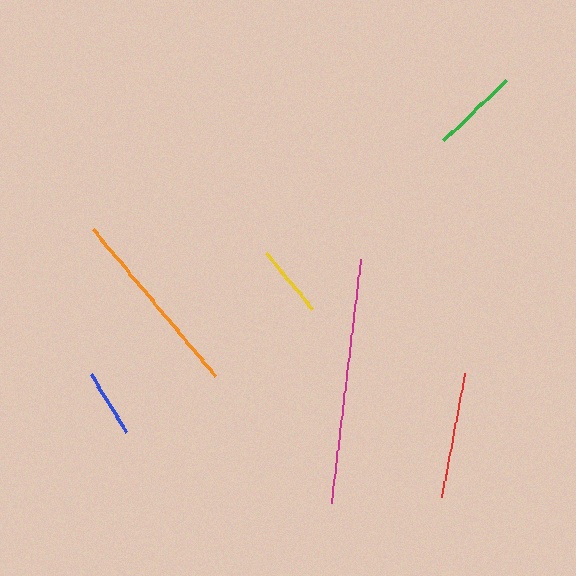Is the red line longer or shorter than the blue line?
The red line is longer than the blue line.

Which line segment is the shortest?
The blue line is the shortest at approximately 67 pixels.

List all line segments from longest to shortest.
From longest to shortest: magenta, orange, red, green, yellow, blue.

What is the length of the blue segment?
The blue segment is approximately 67 pixels long.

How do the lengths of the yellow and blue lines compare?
The yellow and blue lines are approximately the same length.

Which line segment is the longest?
The magenta line is the longest at approximately 245 pixels.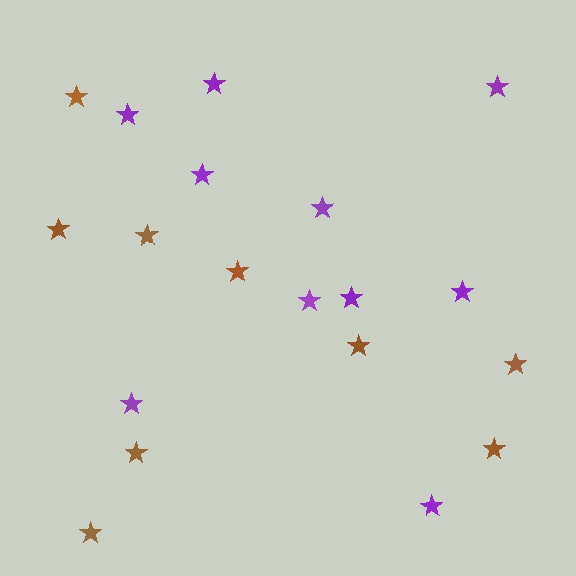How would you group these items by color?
There are 2 groups: one group of brown stars (9) and one group of purple stars (10).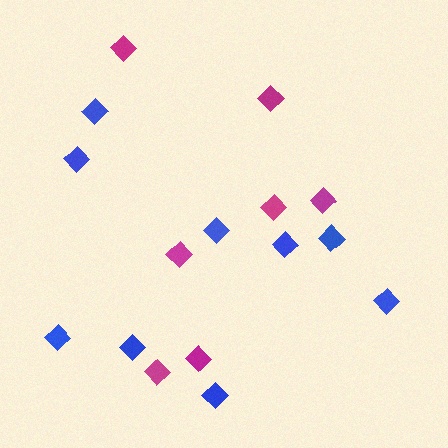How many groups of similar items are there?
There are 2 groups: one group of blue diamonds (9) and one group of magenta diamonds (7).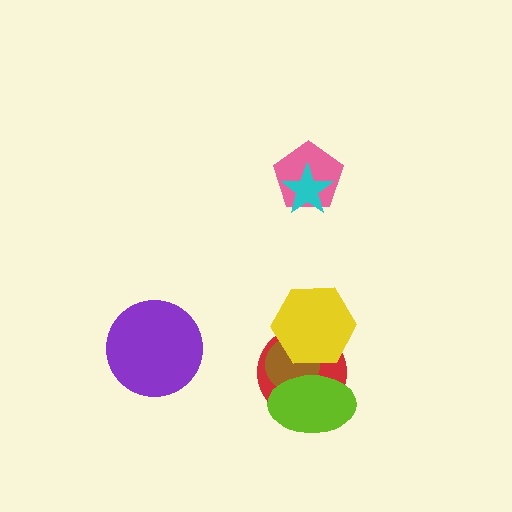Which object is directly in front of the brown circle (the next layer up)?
The yellow hexagon is directly in front of the brown circle.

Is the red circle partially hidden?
Yes, it is partially covered by another shape.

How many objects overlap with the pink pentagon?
1 object overlaps with the pink pentagon.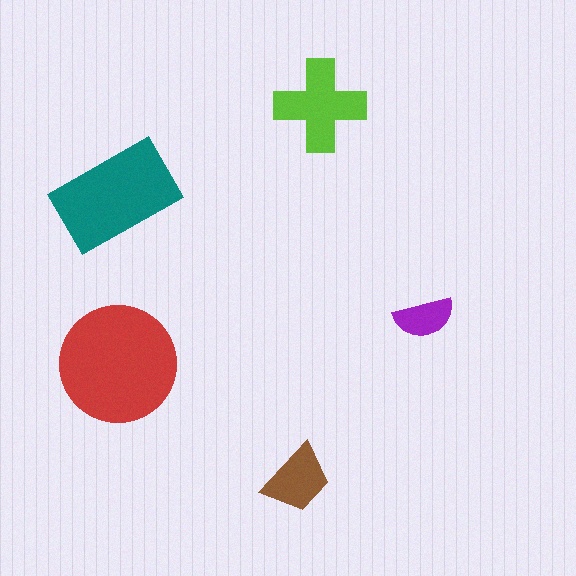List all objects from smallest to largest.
The purple semicircle, the brown trapezoid, the lime cross, the teal rectangle, the red circle.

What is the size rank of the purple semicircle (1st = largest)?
5th.